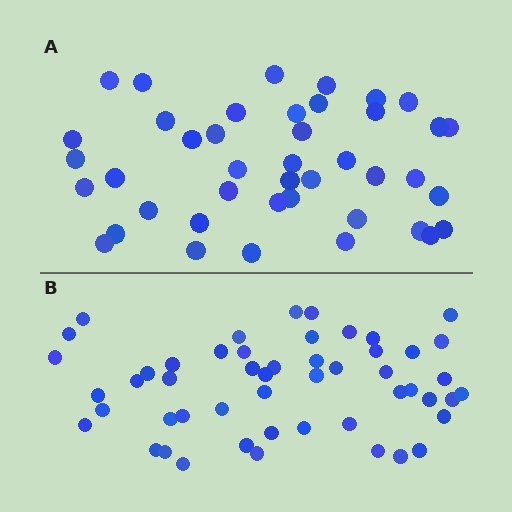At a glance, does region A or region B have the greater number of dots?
Region B (the bottom region) has more dots.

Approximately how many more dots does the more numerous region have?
Region B has roughly 8 or so more dots than region A.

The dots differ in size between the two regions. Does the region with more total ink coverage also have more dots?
No. Region A has more total ink coverage because its dots are larger, but region B actually contains more individual dots. Total area can be misleading — the number of items is what matters here.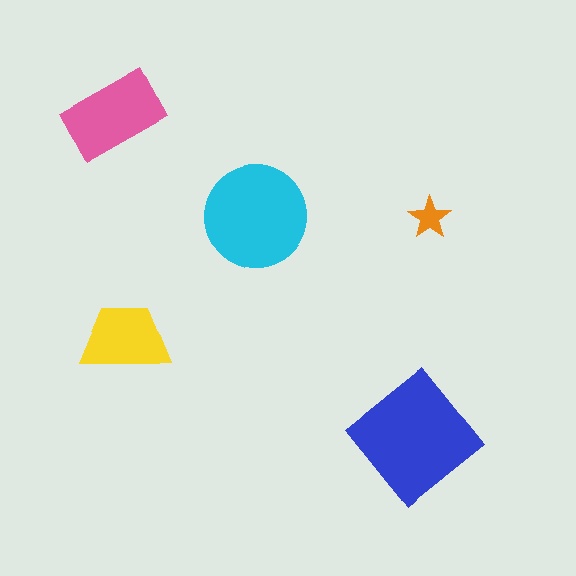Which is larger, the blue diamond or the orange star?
The blue diamond.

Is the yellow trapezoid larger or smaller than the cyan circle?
Smaller.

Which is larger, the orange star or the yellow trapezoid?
The yellow trapezoid.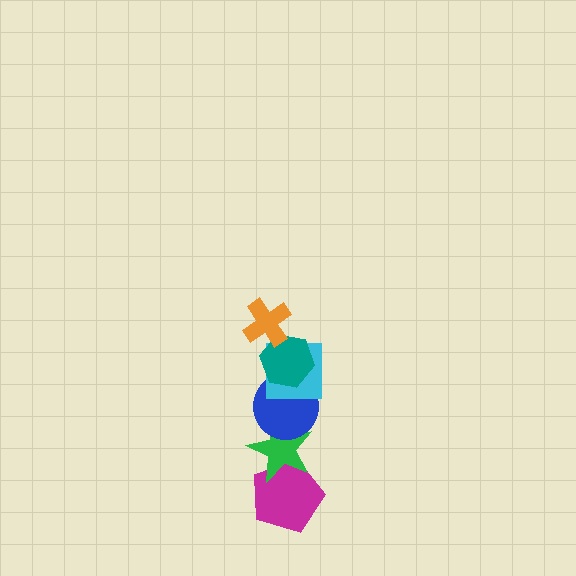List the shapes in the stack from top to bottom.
From top to bottom: the orange cross, the teal hexagon, the cyan square, the blue circle, the green star, the magenta pentagon.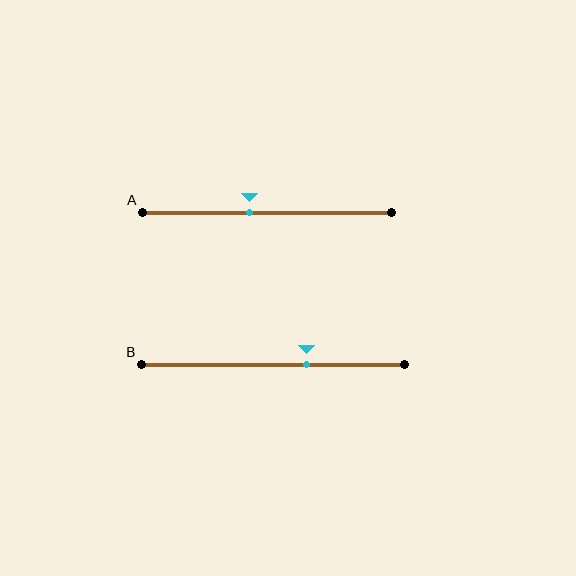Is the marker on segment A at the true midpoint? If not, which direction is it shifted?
No, the marker on segment A is shifted to the left by about 7% of the segment length.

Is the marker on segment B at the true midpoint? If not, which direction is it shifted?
No, the marker on segment B is shifted to the right by about 13% of the segment length.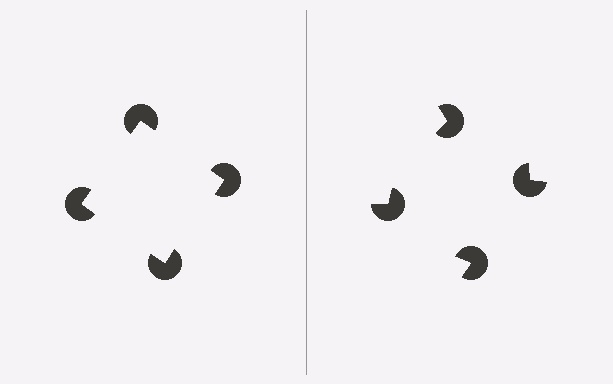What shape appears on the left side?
An illusory square.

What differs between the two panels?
The pac-man discs are positioned identically on both sides; only the wedge orientations differ. On the left they align to a square; on the right they are misaligned.